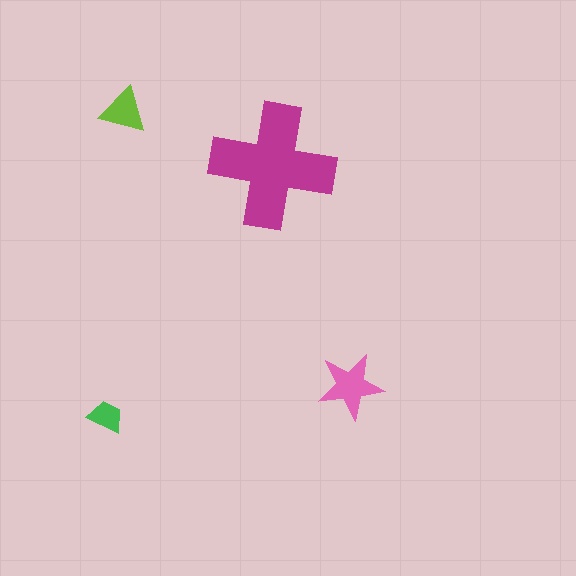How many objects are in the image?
There are 4 objects in the image.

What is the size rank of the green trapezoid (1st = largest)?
4th.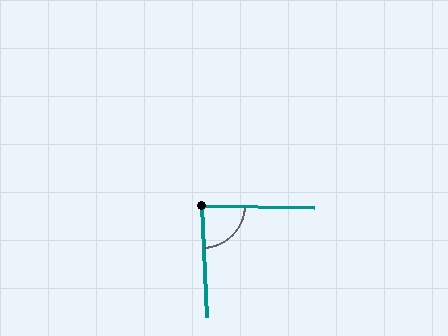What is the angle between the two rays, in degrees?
Approximately 87 degrees.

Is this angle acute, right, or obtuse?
It is approximately a right angle.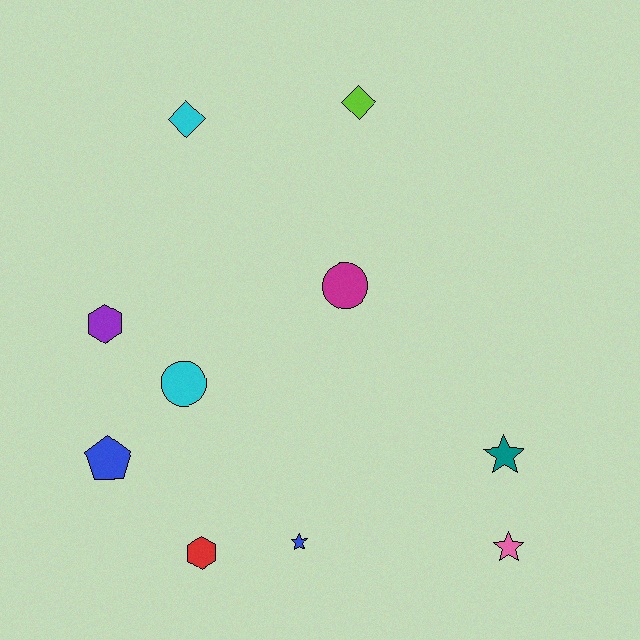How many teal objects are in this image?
There is 1 teal object.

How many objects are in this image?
There are 10 objects.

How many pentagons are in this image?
There is 1 pentagon.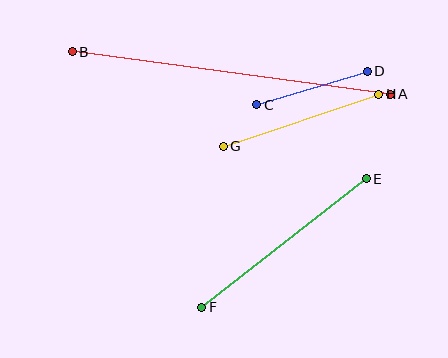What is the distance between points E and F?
The distance is approximately 209 pixels.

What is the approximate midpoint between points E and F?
The midpoint is at approximately (284, 243) pixels.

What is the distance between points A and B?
The distance is approximately 321 pixels.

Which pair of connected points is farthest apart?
Points A and B are farthest apart.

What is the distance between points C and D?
The distance is approximately 116 pixels.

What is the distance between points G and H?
The distance is approximately 164 pixels.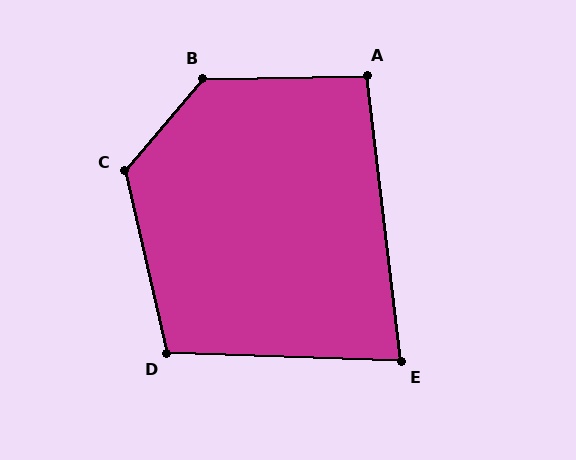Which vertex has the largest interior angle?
B, at approximately 131 degrees.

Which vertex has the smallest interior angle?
E, at approximately 81 degrees.